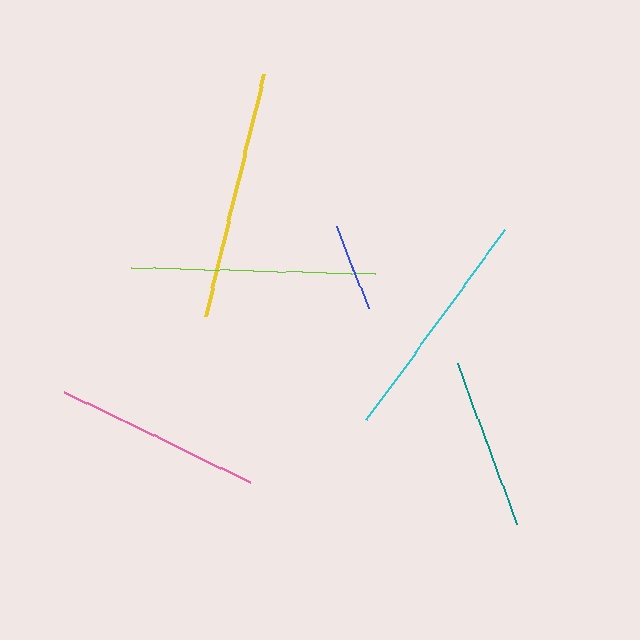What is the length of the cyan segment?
The cyan segment is approximately 236 pixels long.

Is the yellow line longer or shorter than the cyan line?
The yellow line is longer than the cyan line.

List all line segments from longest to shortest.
From longest to shortest: yellow, lime, cyan, pink, teal, blue.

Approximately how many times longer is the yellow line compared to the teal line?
The yellow line is approximately 1.5 times the length of the teal line.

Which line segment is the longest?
The yellow line is the longest at approximately 248 pixels.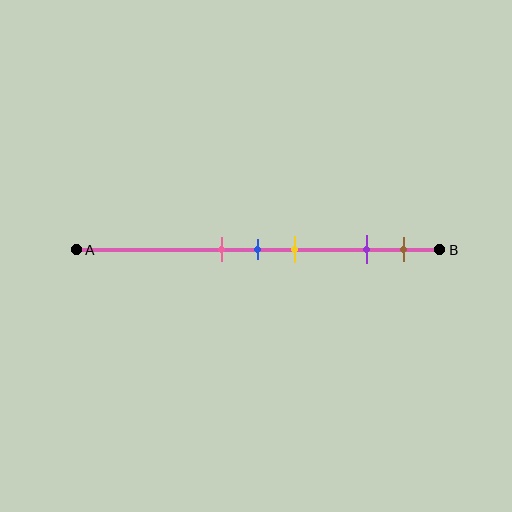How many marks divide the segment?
There are 5 marks dividing the segment.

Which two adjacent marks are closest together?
The pink and blue marks are the closest adjacent pair.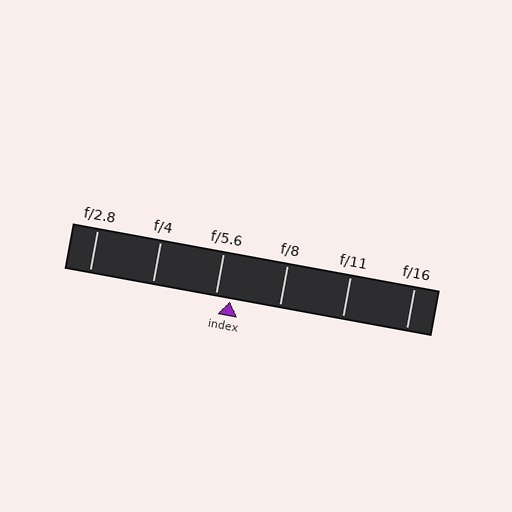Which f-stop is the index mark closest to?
The index mark is closest to f/5.6.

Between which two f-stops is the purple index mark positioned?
The index mark is between f/5.6 and f/8.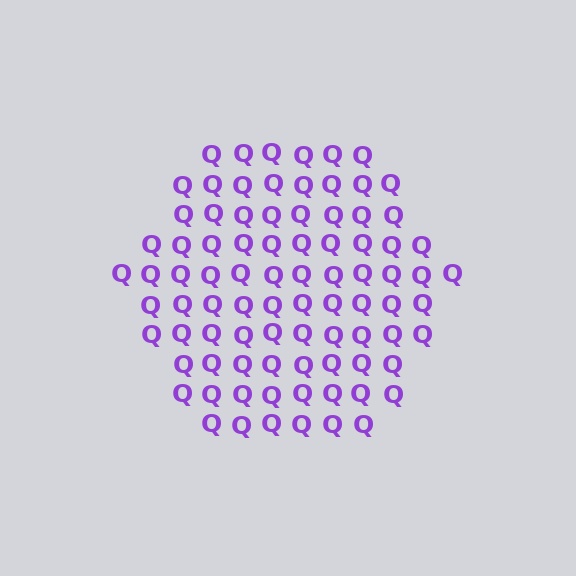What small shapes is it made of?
It is made of small letter Q's.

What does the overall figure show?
The overall figure shows a hexagon.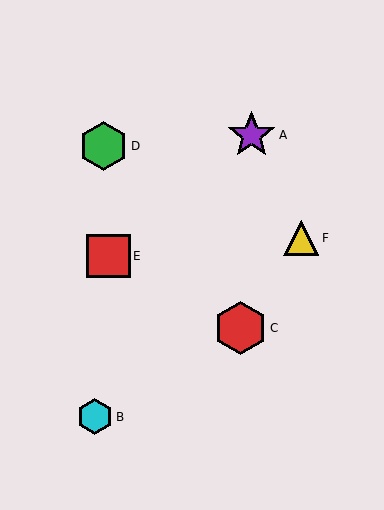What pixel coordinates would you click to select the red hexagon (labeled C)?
Click at (240, 328) to select the red hexagon C.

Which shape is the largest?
The red hexagon (labeled C) is the largest.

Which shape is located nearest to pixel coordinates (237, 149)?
The purple star (labeled A) at (252, 135) is nearest to that location.